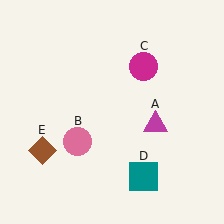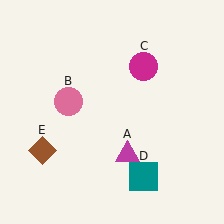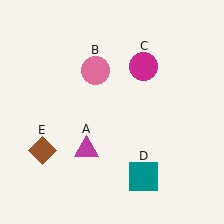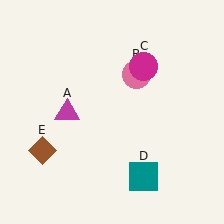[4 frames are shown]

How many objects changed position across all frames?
2 objects changed position: magenta triangle (object A), pink circle (object B).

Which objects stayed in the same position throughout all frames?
Magenta circle (object C) and teal square (object D) and brown diamond (object E) remained stationary.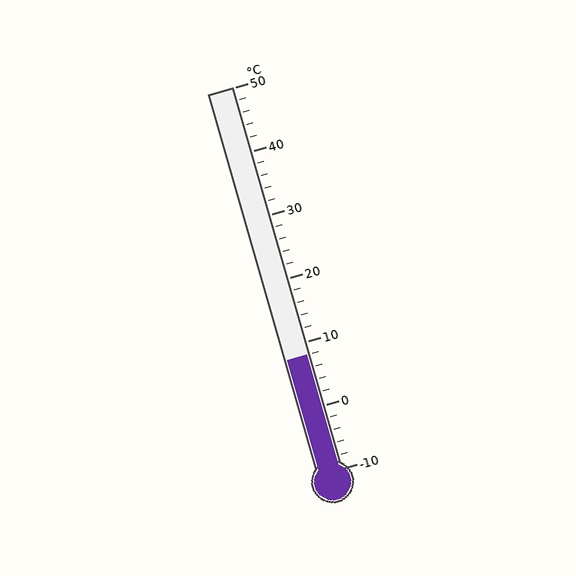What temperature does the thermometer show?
The thermometer shows approximately 8°C.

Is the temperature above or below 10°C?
The temperature is below 10°C.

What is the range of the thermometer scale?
The thermometer scale ranges from -10°C to 50°C.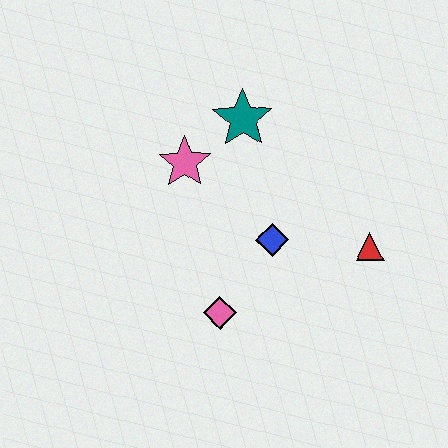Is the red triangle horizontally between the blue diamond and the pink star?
No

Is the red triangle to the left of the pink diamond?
No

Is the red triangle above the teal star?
No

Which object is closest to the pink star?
The teal star is closest to the pink star.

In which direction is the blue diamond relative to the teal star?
The blue diamond is below the teal star.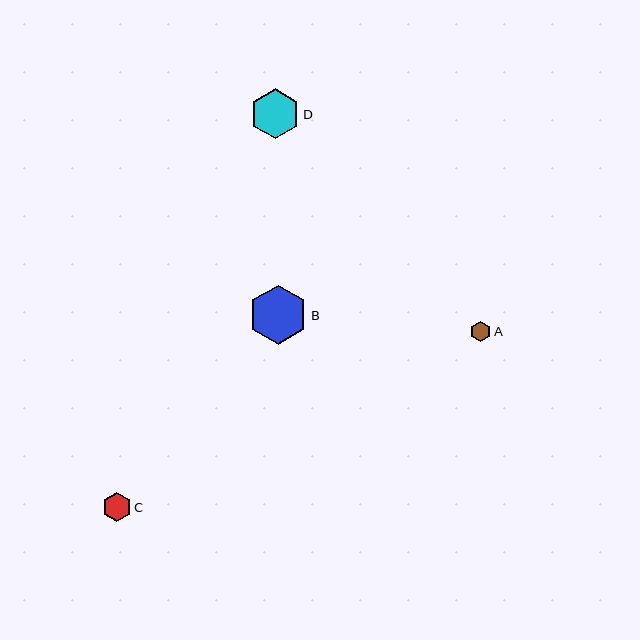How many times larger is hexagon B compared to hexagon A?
Hexagon B is approximately 2.8 times the size of hexagon A.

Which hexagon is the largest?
Hexagon B is the largest with a size of approximately 59 pixels.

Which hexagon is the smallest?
Hexagon A is the smallest with a size of approximately 21 pixels.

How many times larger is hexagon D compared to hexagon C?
Hexagon D is approximately 1.8 times the size of hexagon C.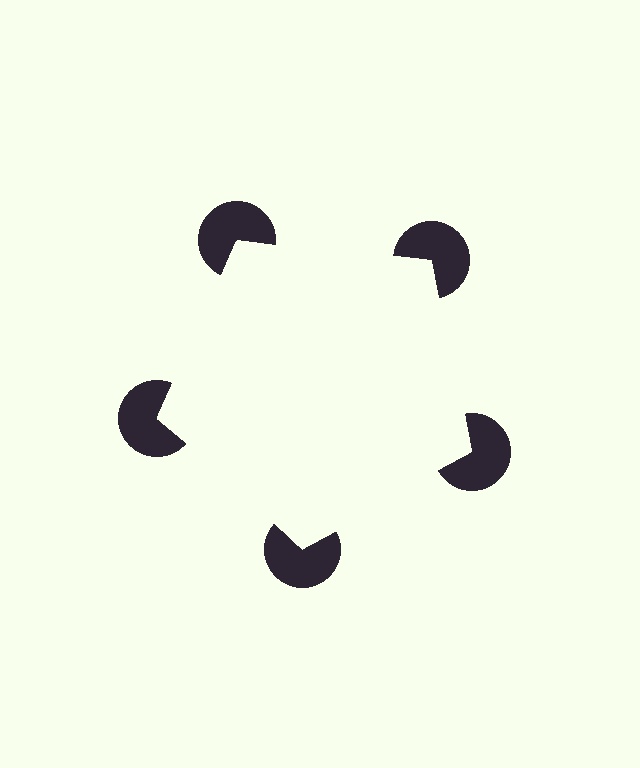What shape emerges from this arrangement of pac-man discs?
An illusory pentagon — its edges are inferred from the aligned wedge cuts in the pac-man discs, not physically drawn.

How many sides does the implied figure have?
5 sides.